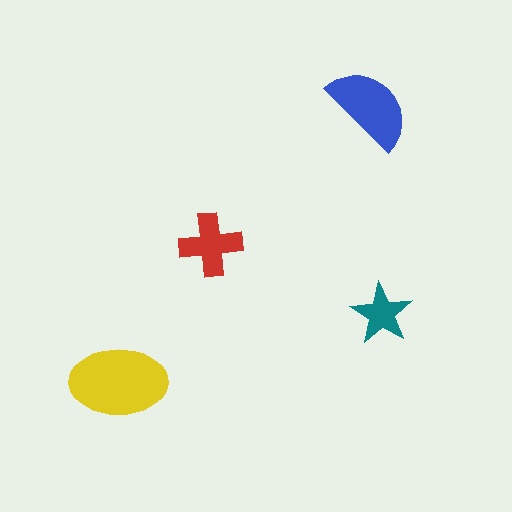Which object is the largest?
The yellow ellipse.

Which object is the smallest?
The teal star.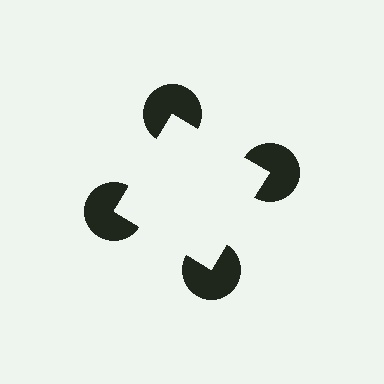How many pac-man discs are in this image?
There are 4 — one at each vertex of the illusory square.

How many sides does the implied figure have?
4 sides.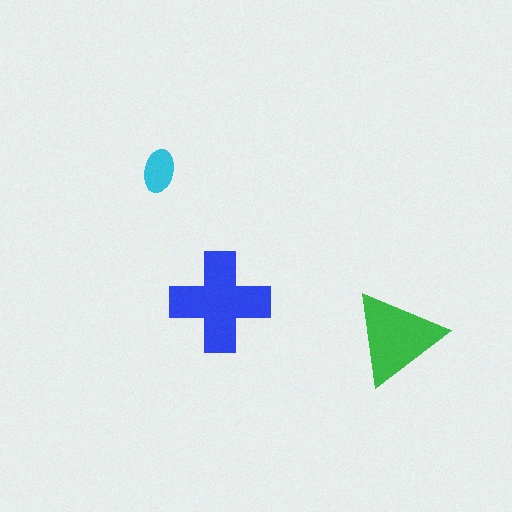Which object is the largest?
The blue cross.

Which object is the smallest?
The cyan ellipse.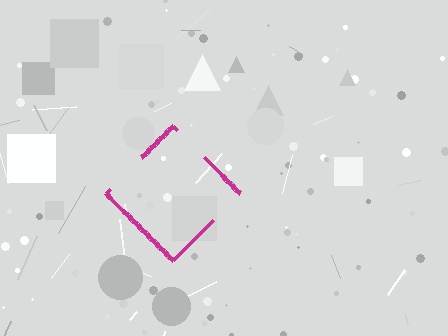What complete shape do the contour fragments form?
The contour fragments form a diamond.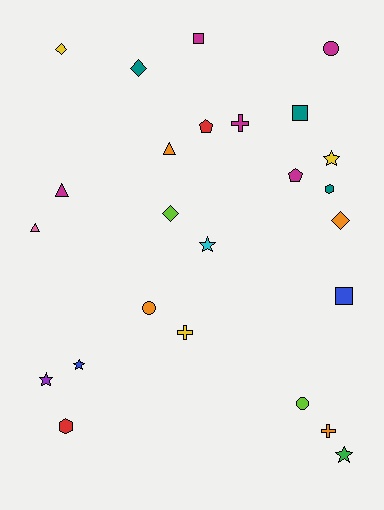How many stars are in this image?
There are 5 stars.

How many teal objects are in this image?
There are 3 teal objects.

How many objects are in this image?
There are 25 objects.